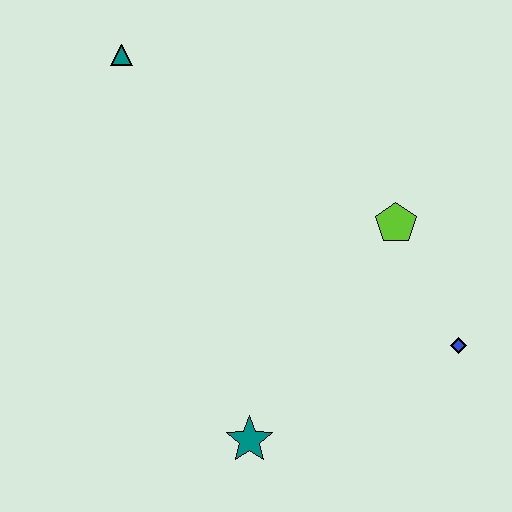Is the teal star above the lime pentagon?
No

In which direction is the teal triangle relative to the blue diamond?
The teal triangle is to the left of the blue diamond.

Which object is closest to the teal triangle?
The lime pentagon is closest to the teal triangle.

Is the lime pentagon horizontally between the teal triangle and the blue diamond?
Yes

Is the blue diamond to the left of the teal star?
No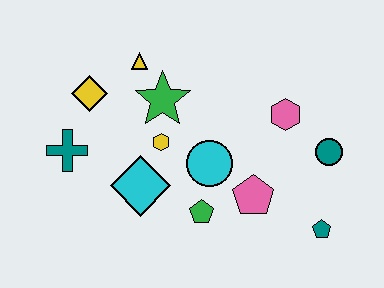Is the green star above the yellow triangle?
No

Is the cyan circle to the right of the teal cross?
Yes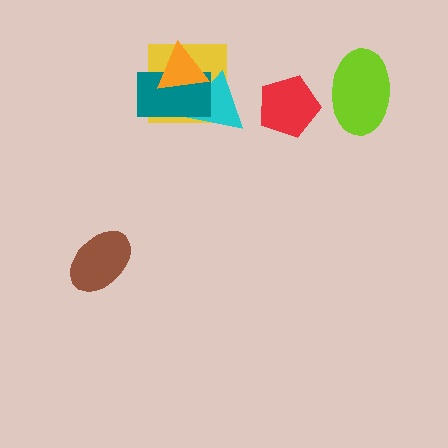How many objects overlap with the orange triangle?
3 objects overlap with the orange triangle.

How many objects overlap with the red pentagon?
0 objects overlap with the red pentagon.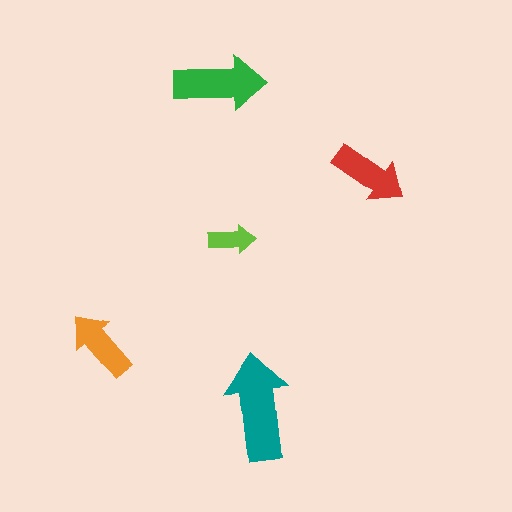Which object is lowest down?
The teal arrow is bottommost.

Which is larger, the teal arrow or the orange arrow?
The teal one.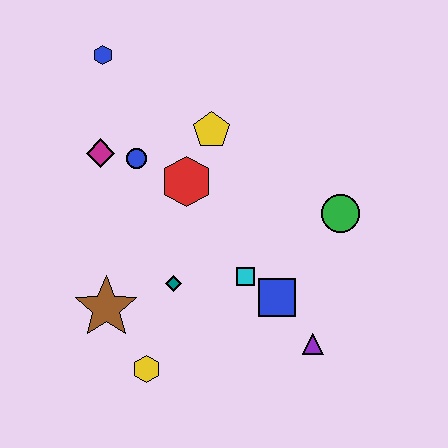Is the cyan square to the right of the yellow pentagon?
Yes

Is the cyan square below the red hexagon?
Yes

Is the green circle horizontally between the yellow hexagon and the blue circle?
No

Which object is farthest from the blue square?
The blue hexagon is farthest from the blue square.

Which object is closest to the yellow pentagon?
The red hexagon is closest to the yellow pentagon.